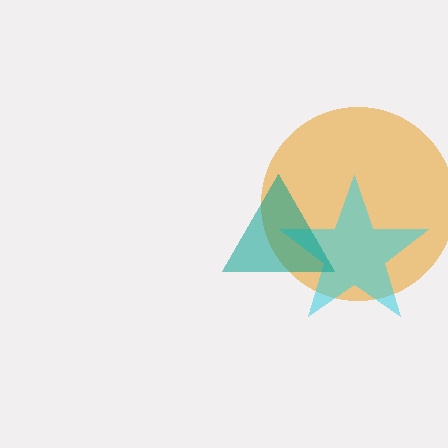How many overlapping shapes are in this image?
There are 3 overlapping shapes in the image.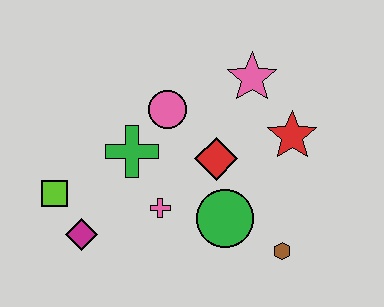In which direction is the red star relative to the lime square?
The red star is to the right of the lime square.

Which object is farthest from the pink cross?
The pink star is farthest from the pink cross.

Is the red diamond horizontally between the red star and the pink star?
No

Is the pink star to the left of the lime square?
No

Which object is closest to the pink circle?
The green cross is closest to the pink circle.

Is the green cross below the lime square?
No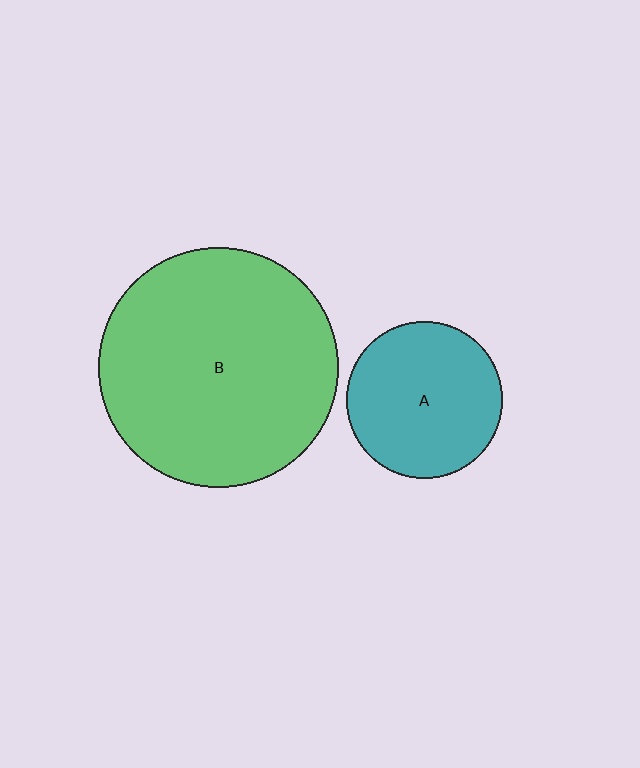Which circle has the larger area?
Circle B (green).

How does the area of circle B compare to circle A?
Approximately 2.3 times.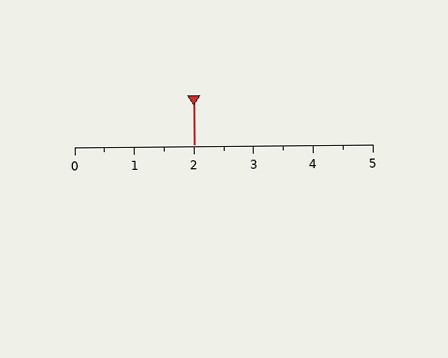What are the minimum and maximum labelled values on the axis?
The axis runs from 0 to 5.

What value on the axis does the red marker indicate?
The marker indicates approximately 2.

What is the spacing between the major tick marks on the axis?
The major ticks are spaced 1 apart.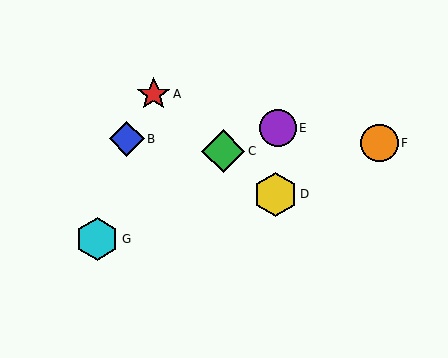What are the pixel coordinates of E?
Object E is at (278, 128).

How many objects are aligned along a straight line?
3 objects (A, C, D) are aligned along a straight line.